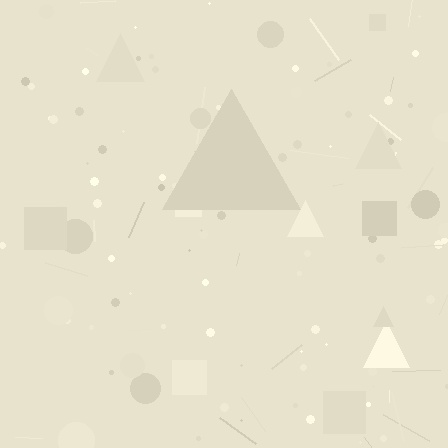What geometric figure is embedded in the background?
A triangle is embedded in the background.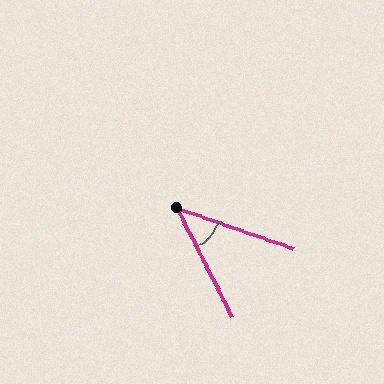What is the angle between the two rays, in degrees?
Approximately 44 degrees.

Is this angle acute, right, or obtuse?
It is acute.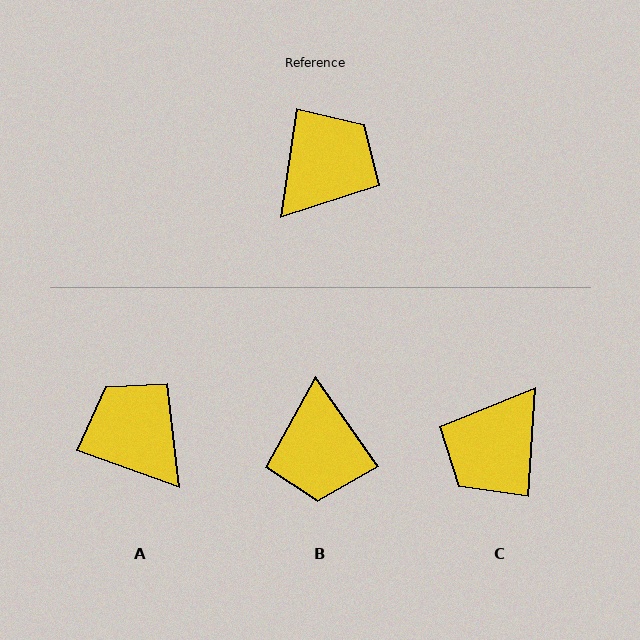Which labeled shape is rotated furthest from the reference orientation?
C, about 175 degrees away.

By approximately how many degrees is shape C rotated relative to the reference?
Approximately 175 degrees clockwise.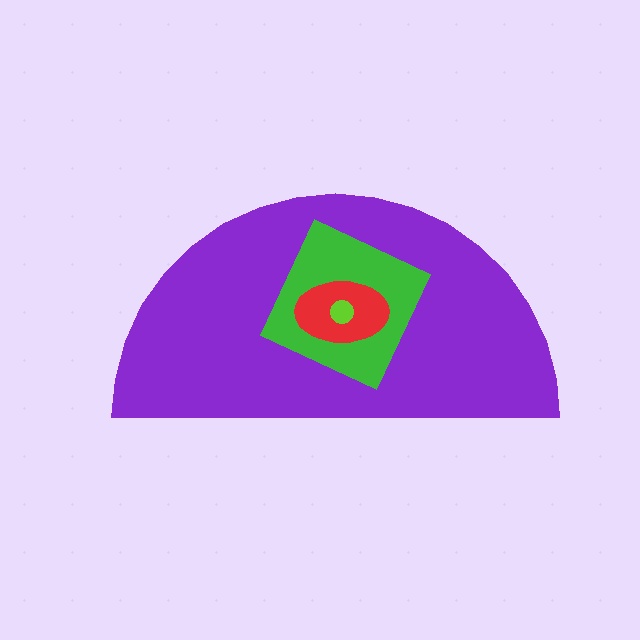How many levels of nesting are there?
4.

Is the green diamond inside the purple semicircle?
Yes.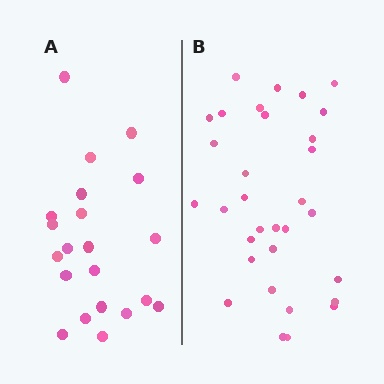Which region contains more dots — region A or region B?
Region B (the right region) has more dots.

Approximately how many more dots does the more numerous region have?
Region B has roughly 12 or so more dots than region A.